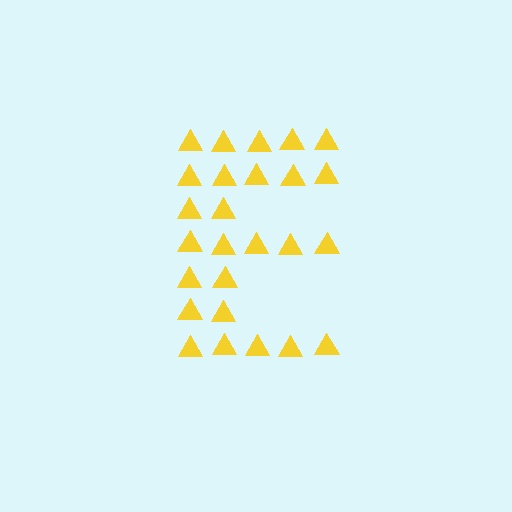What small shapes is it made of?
It is made of small triangles.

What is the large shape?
The large shape is the letter E.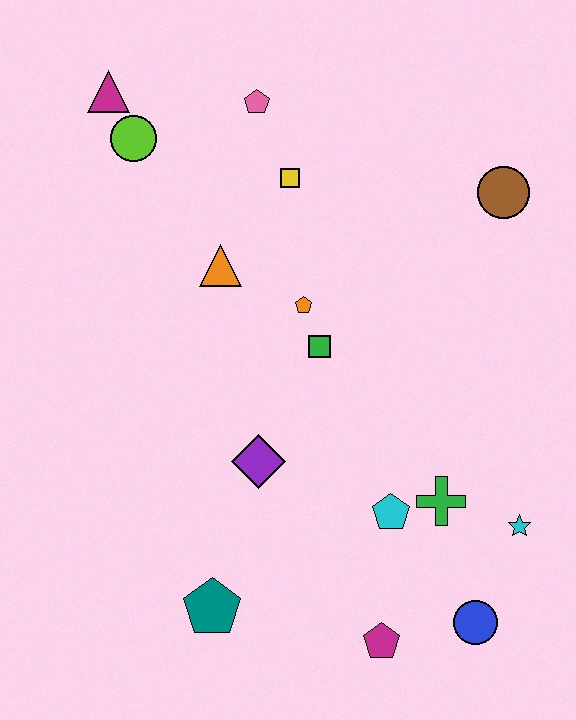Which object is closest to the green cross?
The cyan pentagon is closest to the green cross.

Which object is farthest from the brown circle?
The teal pentagon is farthest from the brown circle.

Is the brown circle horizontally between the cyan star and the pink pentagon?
Yes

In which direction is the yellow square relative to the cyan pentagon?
The yellow square is above the cyan pentagon.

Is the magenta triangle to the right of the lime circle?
No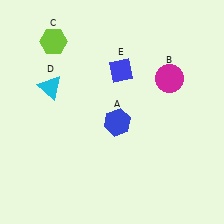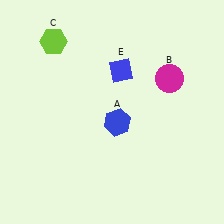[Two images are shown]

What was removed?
The cyan triangle (D) was removed in Image 2.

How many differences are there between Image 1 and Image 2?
There is 1 difference between the two images.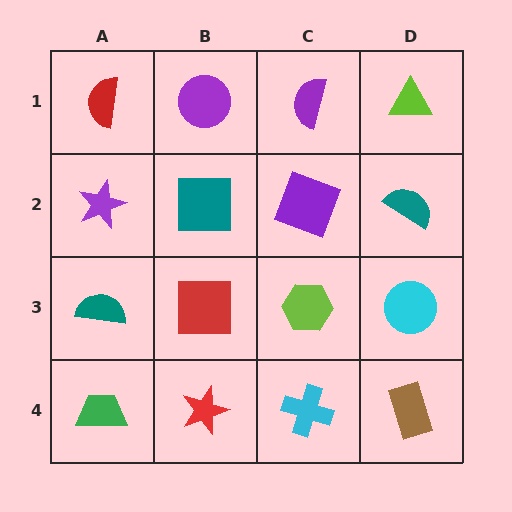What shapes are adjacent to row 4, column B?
A red square (row 3, column B), a green trapezoid (row 4, column A), a cyan cross (row 4, column C).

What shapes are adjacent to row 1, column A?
A purple star (row 2, column A), a purple circle (row 1, column B).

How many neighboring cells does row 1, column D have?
2.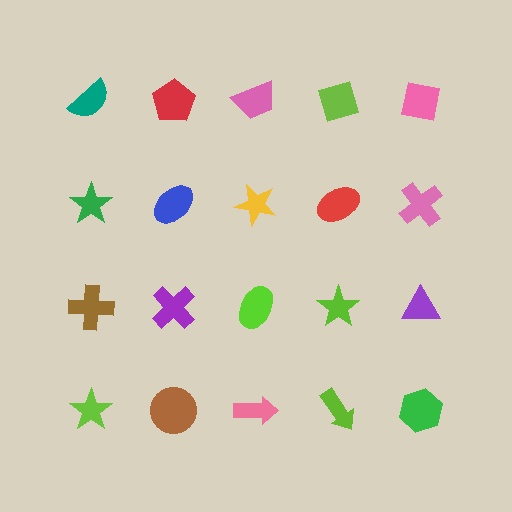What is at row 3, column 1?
A brown cross.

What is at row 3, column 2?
A purple cross.